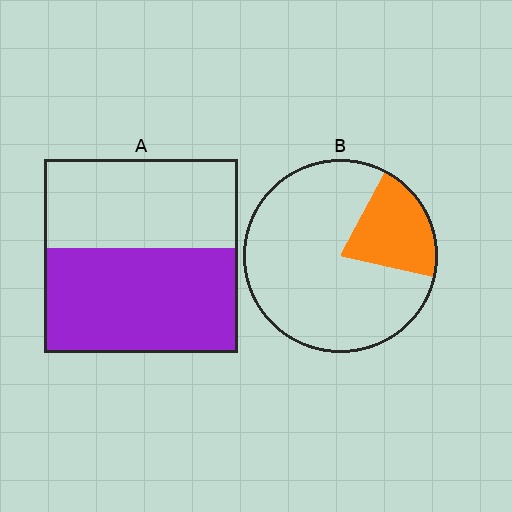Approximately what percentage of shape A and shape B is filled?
A is approximately 55% and B is approximately 20%.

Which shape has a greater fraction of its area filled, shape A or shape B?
Shape A.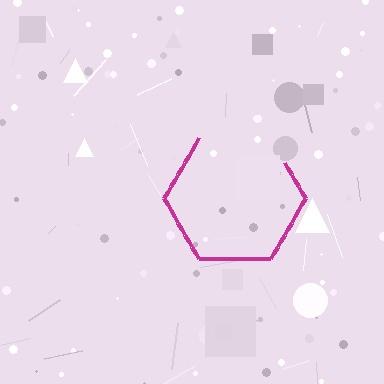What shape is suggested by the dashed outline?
The dashed outline suggests a hexagon.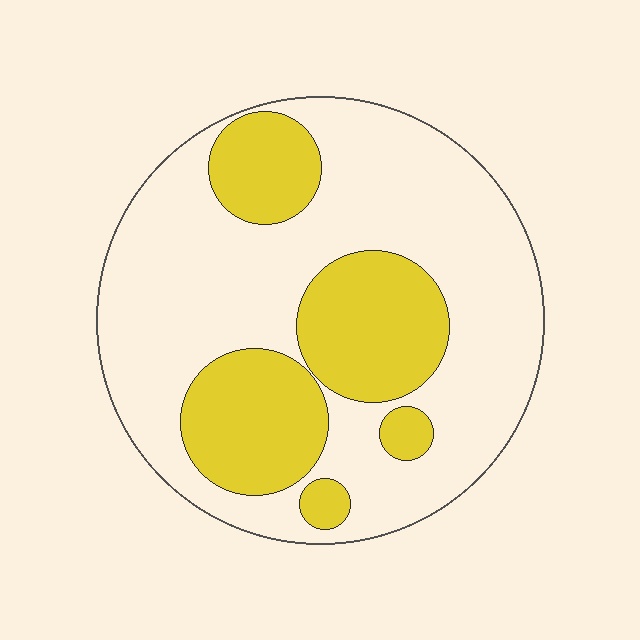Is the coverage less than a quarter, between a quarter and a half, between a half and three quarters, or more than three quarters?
Between a quarter and a half.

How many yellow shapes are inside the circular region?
5.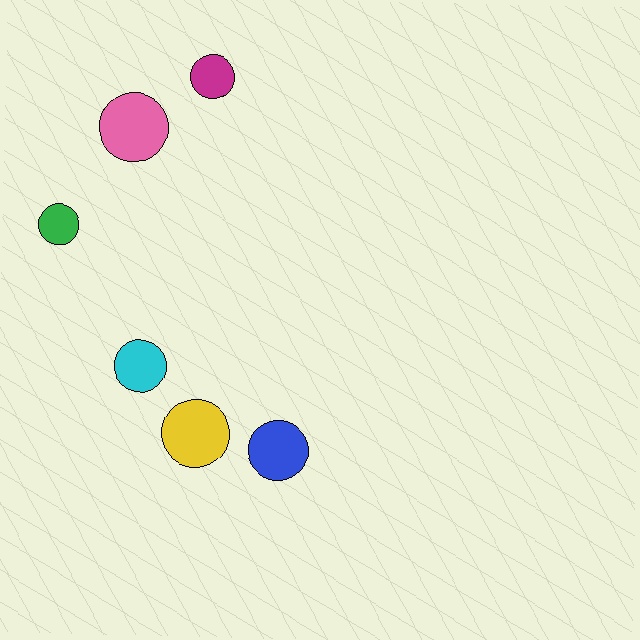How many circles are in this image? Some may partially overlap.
There are 6 circles.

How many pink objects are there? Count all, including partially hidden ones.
There is 1 pink object.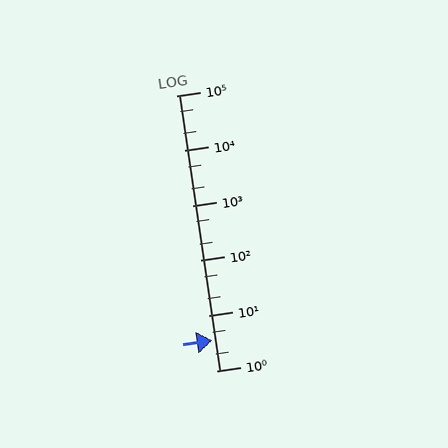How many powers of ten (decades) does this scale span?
The scale spans 5 decades, from 1 to 100000.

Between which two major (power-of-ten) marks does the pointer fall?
The pointer is between 1 and 10.